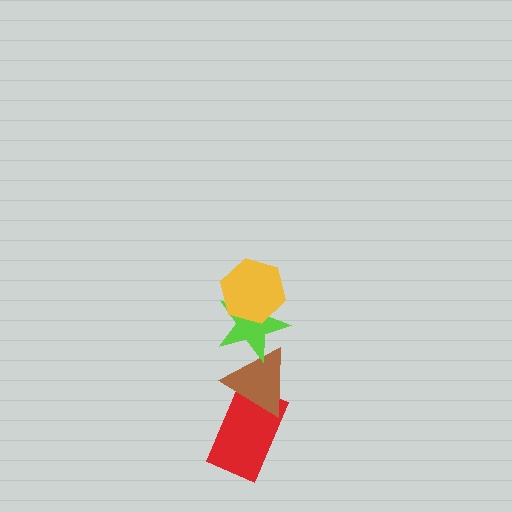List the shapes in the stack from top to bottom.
From top to bottom: the yellow hexagon, the lime star, the brown triangle, the red rectangle.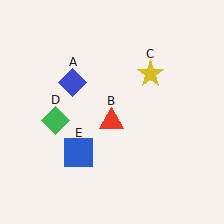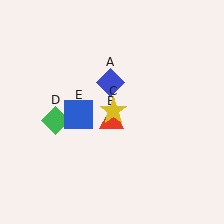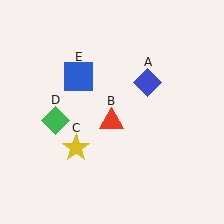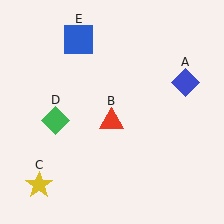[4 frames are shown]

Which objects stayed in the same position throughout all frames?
Red triangle (object B) and green diamond (object D) remained stationary.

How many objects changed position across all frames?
3 objects changed position: blue diamond (object A), yellow star (object C), blue square (object E).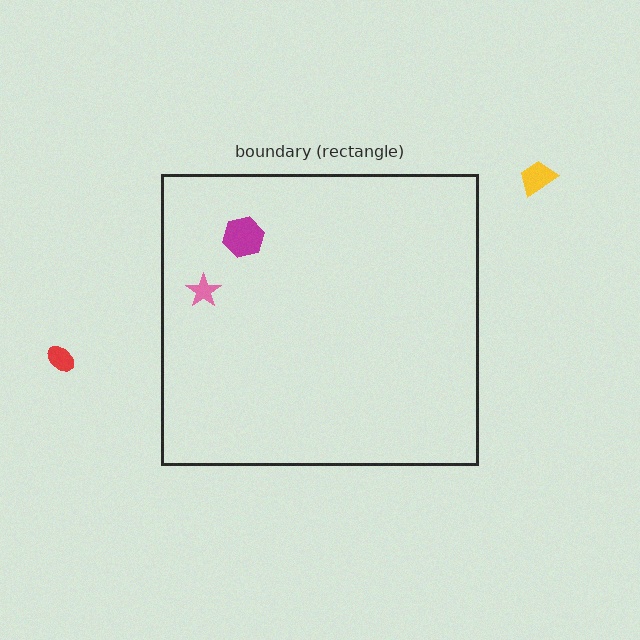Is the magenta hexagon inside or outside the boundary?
Inside.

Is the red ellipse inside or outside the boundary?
Outside.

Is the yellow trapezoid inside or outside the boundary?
Outside.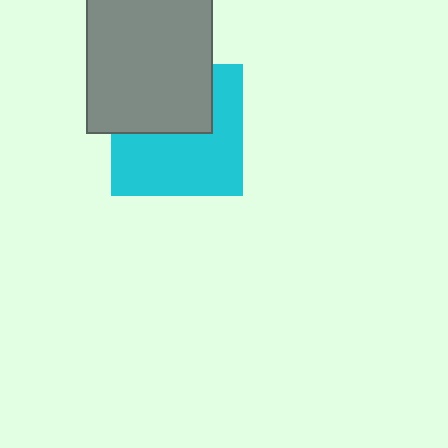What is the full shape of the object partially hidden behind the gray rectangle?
The partially hidden object is a cyan square.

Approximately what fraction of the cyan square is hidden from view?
Roughly 41% of the cyan square is hidden behind the gray rectangle.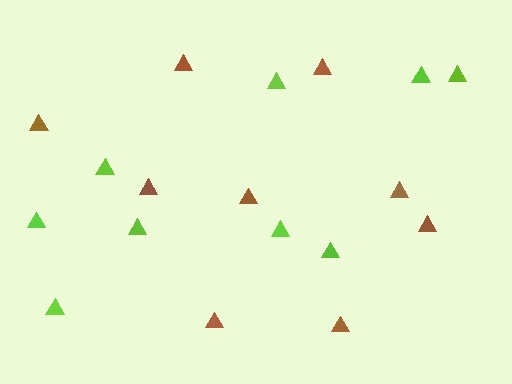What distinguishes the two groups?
There are 2 groups: one group of lime triangles (9) and one group of brown triangles (9).